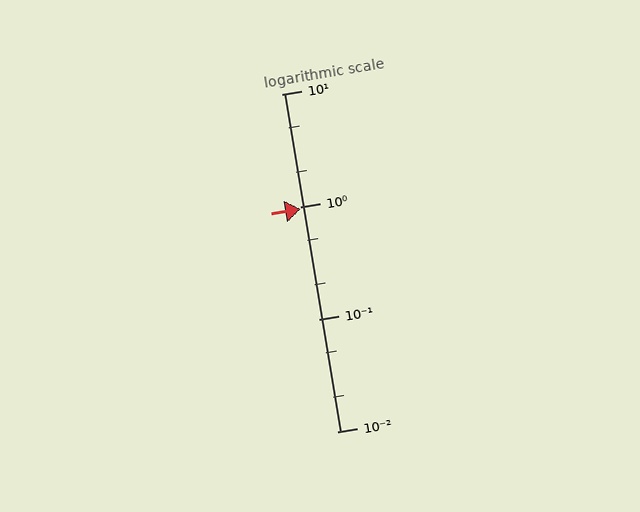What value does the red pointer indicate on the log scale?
The pointer indicates approximately 0.96.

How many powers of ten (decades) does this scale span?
The scale spans 3 decades, from 0.01 to 10.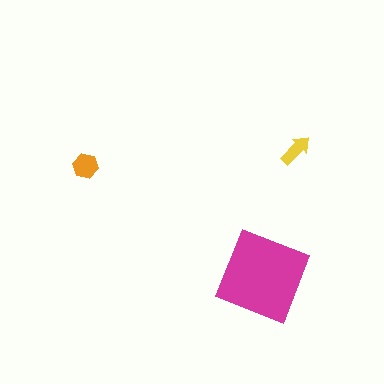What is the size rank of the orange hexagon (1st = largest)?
2nd.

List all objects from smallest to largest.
The yellow arrow, the orange hexagon, the magenta square.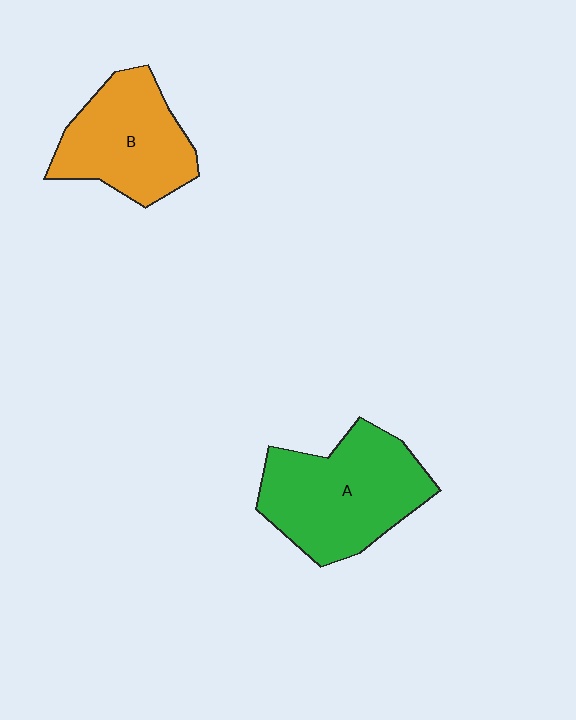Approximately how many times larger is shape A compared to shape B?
Approximately 1.3 times.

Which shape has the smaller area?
Shape B (orange).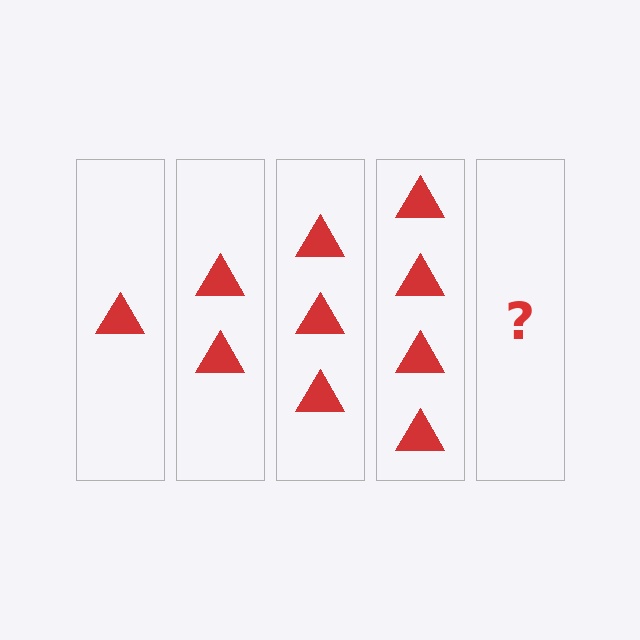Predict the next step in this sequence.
The next step is 5 triangles.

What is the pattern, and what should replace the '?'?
The pattern is that each step adds one more triangle. The '?' should be 5 triangles.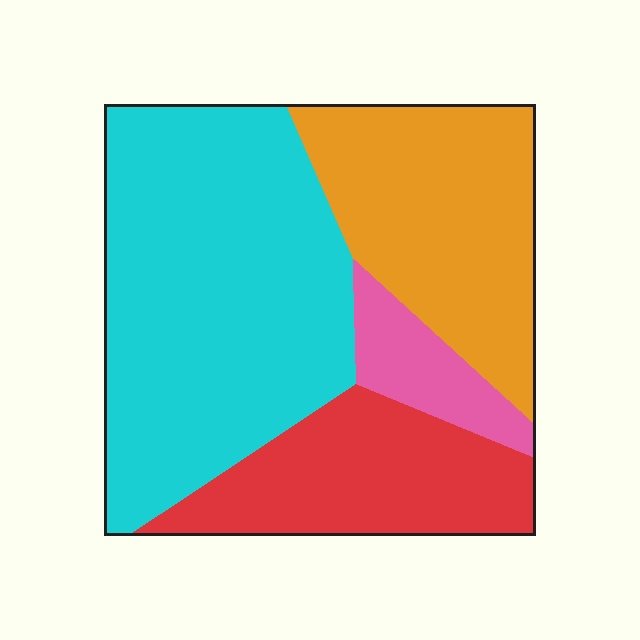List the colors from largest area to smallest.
From largest to smallest: cyan, orange, red, pink.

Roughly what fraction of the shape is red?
Red takes up about one fifth (1/5) of the shape.